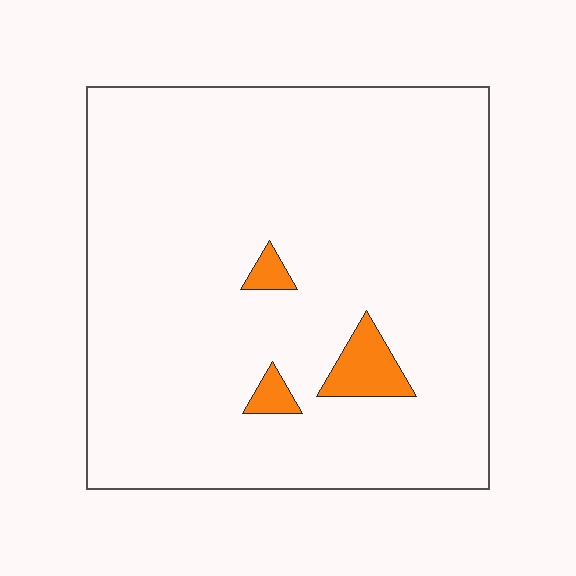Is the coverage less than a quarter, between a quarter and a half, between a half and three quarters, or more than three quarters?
Less than a quarter.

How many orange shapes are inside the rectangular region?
3.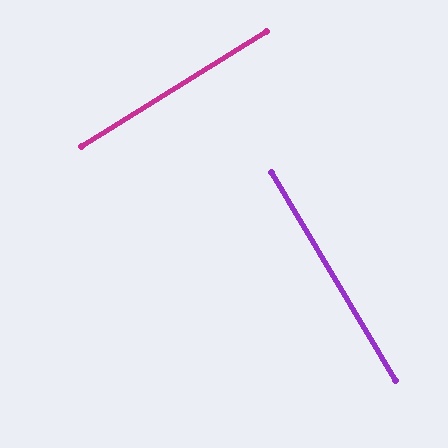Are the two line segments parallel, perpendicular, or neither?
Perpendicular — they meet at approximately 89°.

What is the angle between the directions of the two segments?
Approximately 89 degrees.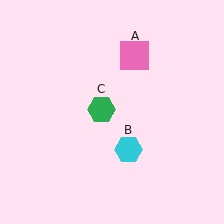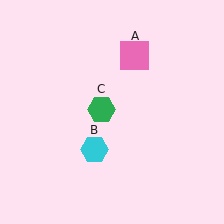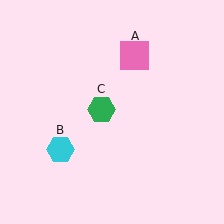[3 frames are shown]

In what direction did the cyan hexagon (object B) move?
The cyan hexagon (object B) moved left.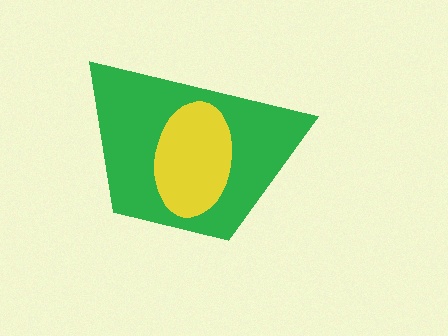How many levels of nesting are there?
2.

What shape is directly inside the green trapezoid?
The yellow ellipse.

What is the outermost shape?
The green trapezoid.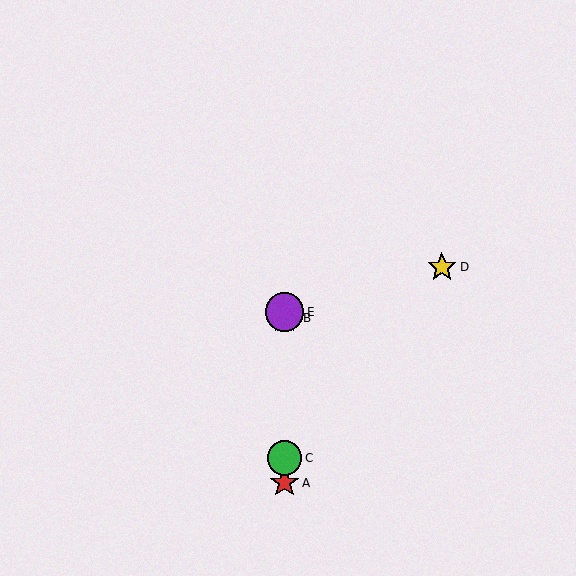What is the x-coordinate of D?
Object D is at x≈442.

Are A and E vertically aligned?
Yes, both are at x≈284.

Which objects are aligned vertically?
Objects A, B, C, E are aligned vertically.